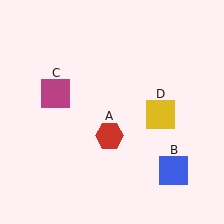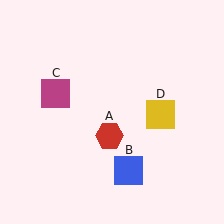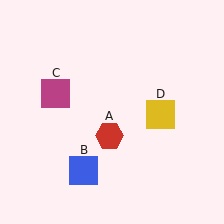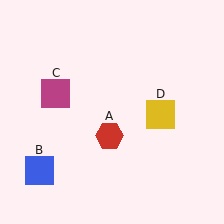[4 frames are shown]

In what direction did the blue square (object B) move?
The blue square (object B) moved left.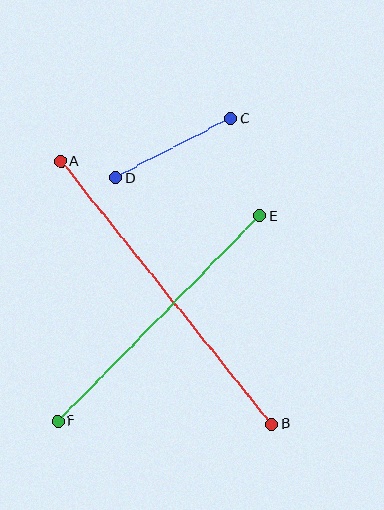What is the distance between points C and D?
The distance is approximately 129 pixels.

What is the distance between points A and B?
The distance is approximately 336 pixels.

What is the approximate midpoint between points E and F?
The midpoint is at approximately (159, 319) pixels.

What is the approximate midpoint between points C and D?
The midpoint is at approximately (173, 148) pixels.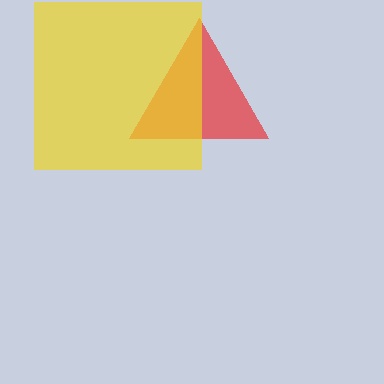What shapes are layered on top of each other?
The layered shapes are: a red triangle, a yellow square.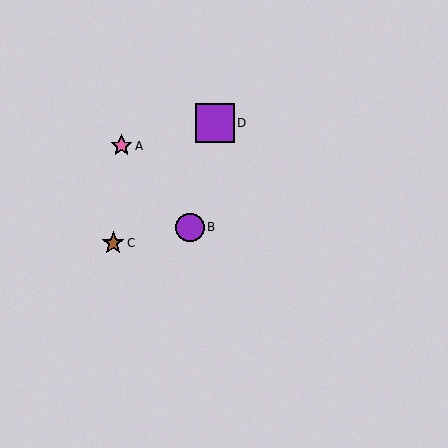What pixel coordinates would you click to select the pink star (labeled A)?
Click at (121, 146) to select the pink star A.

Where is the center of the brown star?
The center of the brown star is at (113, 243).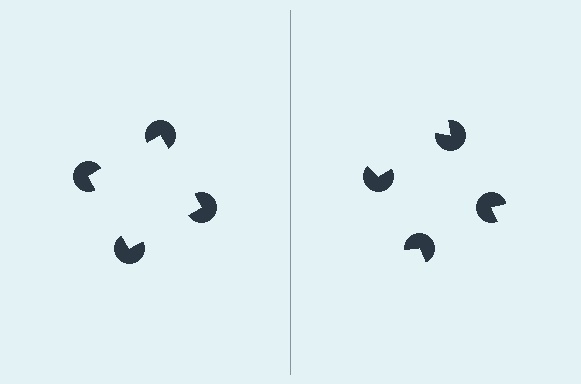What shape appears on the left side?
An illusory square.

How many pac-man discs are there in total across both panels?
8 — 4 on each side.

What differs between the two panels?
The pac-man discs are positioned identically on both sides; only the wedge orientations differ. On the left they align to a square; on the right they are misaligned.